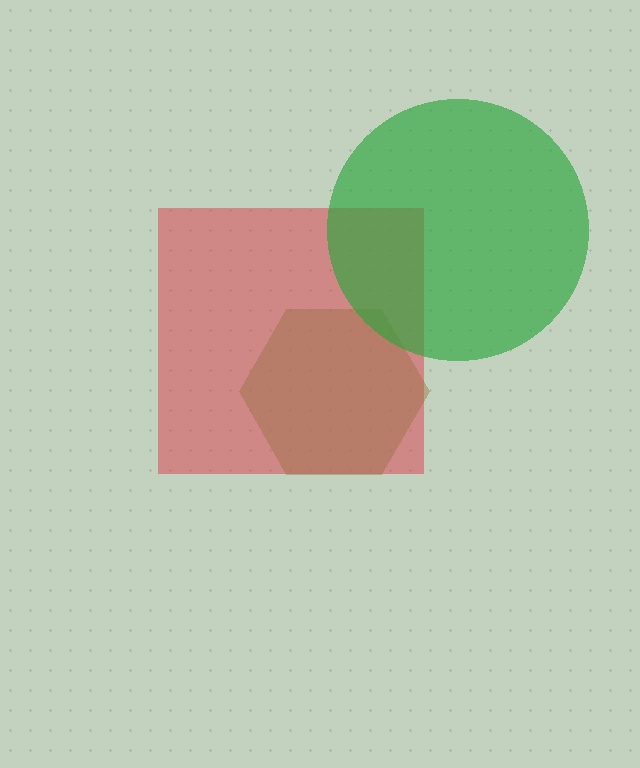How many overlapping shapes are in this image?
There are 3 overlapping shapes in the image.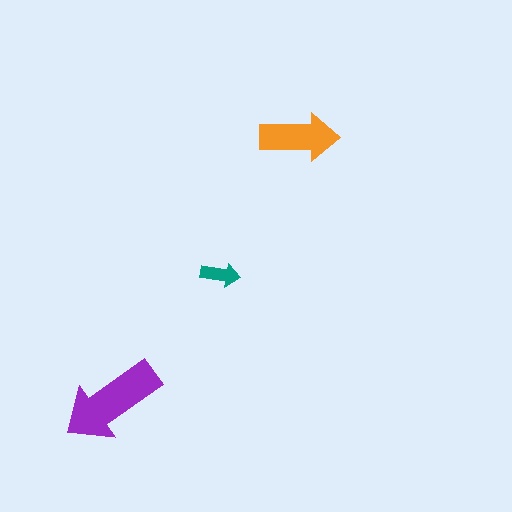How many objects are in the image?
There are 3 objects in the image.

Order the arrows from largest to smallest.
the purple one, the orange one, the teal one.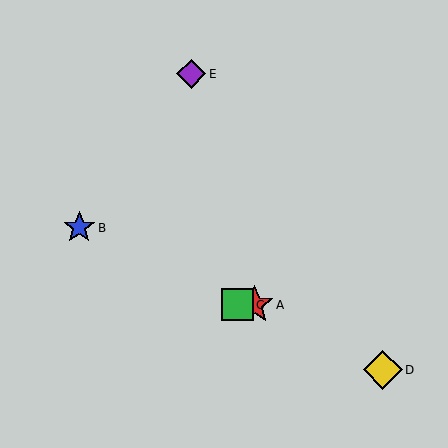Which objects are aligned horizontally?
Objects A, C are aligned horizontally.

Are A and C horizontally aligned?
Yes, both are at y≈305.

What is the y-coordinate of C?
Object C is at y≈305.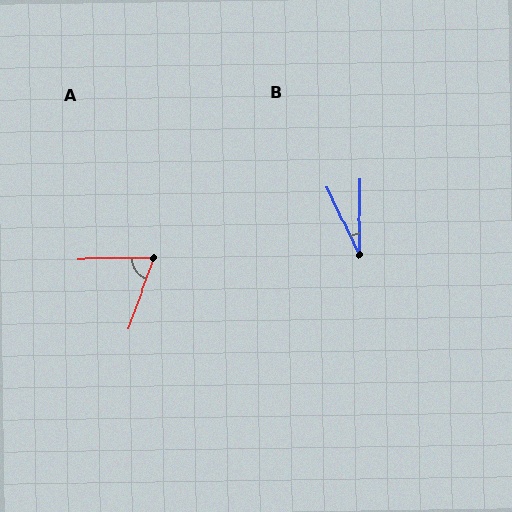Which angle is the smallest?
B, at approximately 26 degrees.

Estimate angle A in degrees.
Approximately 69 degrees.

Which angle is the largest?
A, at approximately 69 degrees.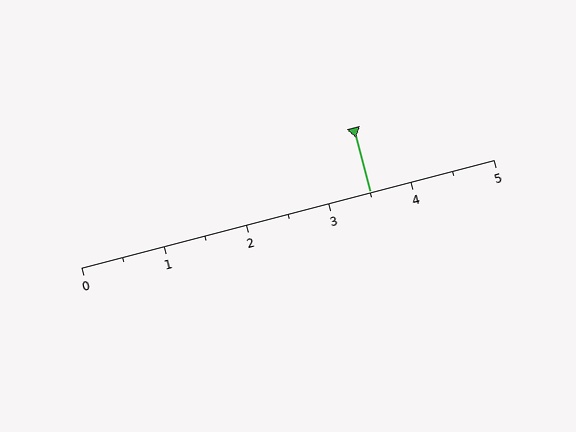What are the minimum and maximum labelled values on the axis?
The axis runs from 0 to 5.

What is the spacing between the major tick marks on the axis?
The major ticks are spaced 1 apart.